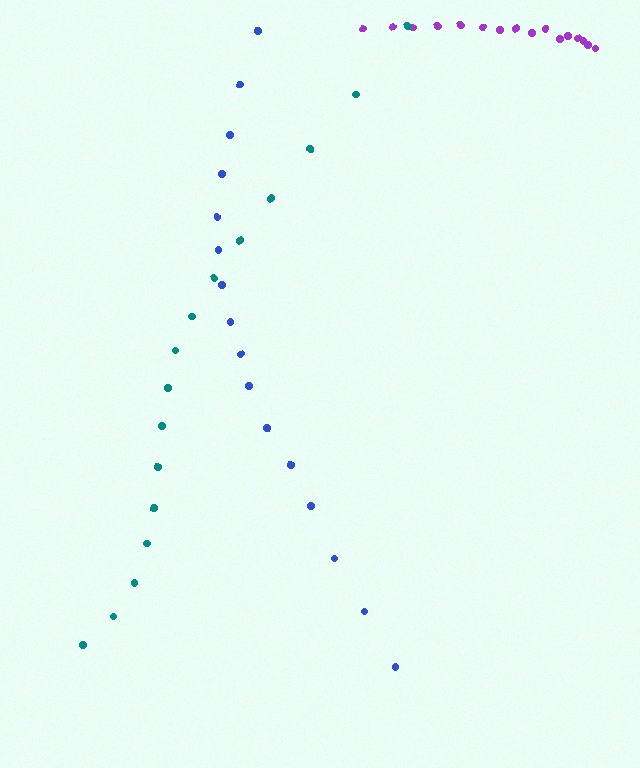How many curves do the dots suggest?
There are 3 distinct paths.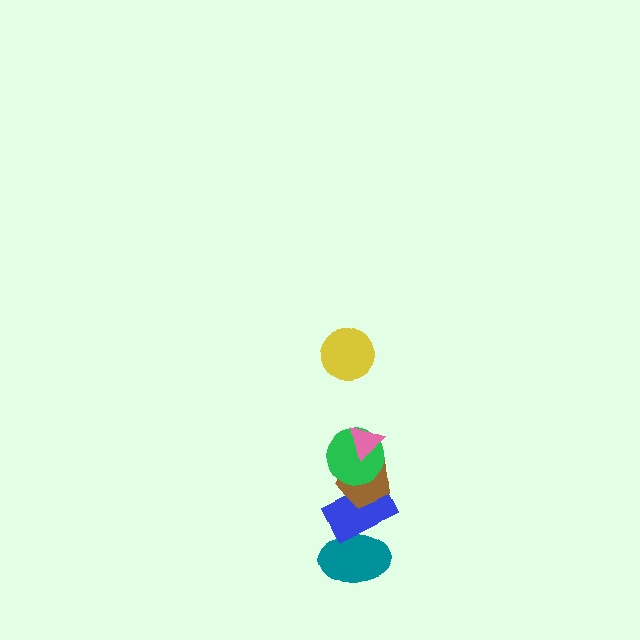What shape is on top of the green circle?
The pink triangle is on top of the green circle.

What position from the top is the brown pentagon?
The brown pentagon is 4th from the top.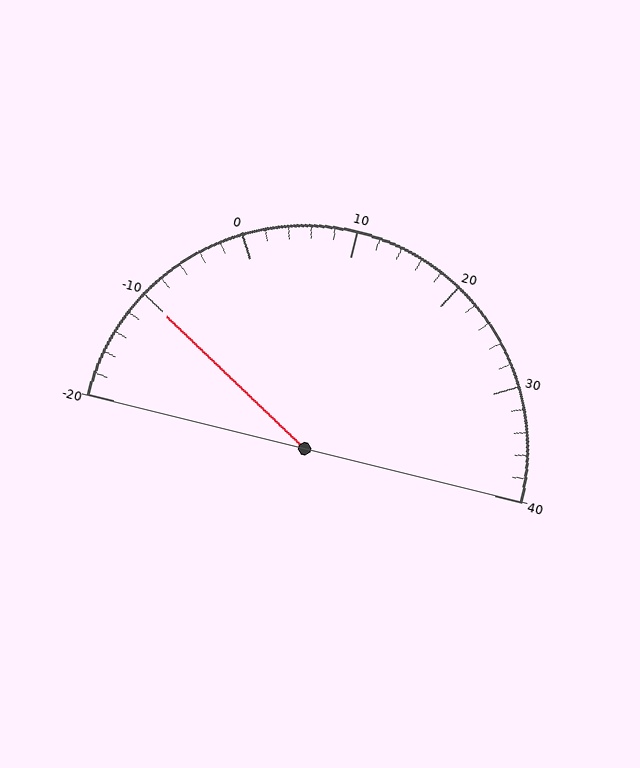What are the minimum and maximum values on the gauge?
The gauge ranges from -20 to 40.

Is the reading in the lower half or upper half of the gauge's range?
The reading is in the lower half of the range (-20 to 40).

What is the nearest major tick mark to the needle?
The nearest major tick mark is -10.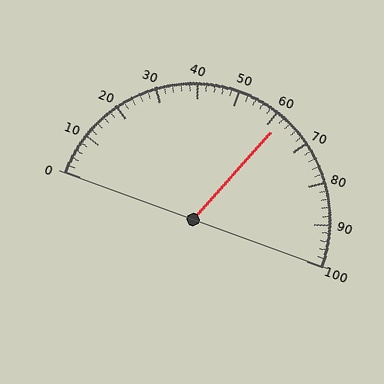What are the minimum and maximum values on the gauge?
The gauge ranges from 0 to 100.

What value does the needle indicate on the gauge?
The needle indicates approximately 62.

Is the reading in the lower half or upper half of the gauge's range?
The reading is in the upper half of the range (0 to 100).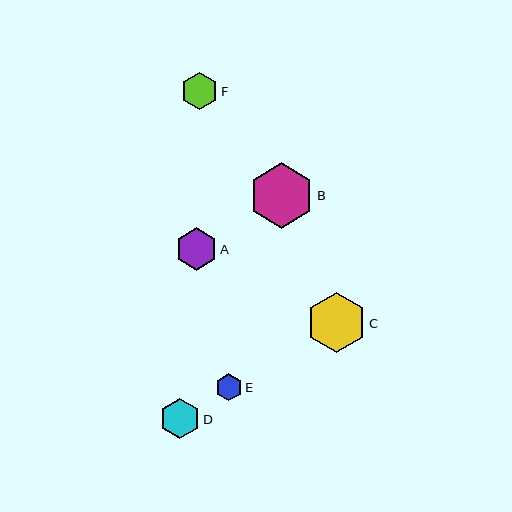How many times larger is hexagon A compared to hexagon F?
Hexagon A is approximately 1.1 times the size of hexagon F.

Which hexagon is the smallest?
Hexagon E is the smallest with a size of approximately 27 pixels.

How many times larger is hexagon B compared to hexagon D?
Hexagon B is approximately 1.6 times the size of hexagon D.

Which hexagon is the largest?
Hexagon B is the largest with a size of approximately 65 pixels.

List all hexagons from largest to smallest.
From largest to smallest: B, C, A, D, F, E.